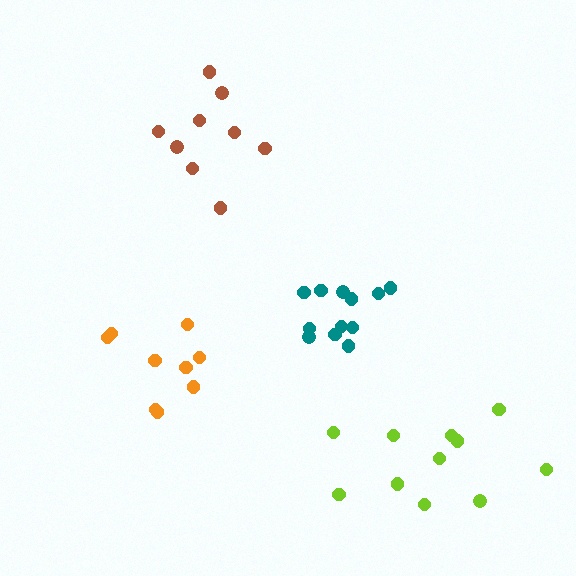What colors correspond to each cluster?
The clusters are colored: brown, teal, orange, lime.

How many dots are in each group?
Group 1: 9 dots, Group 2: 12 dots, Group 3: 9 dots, Group 4: 11 dots (41 total).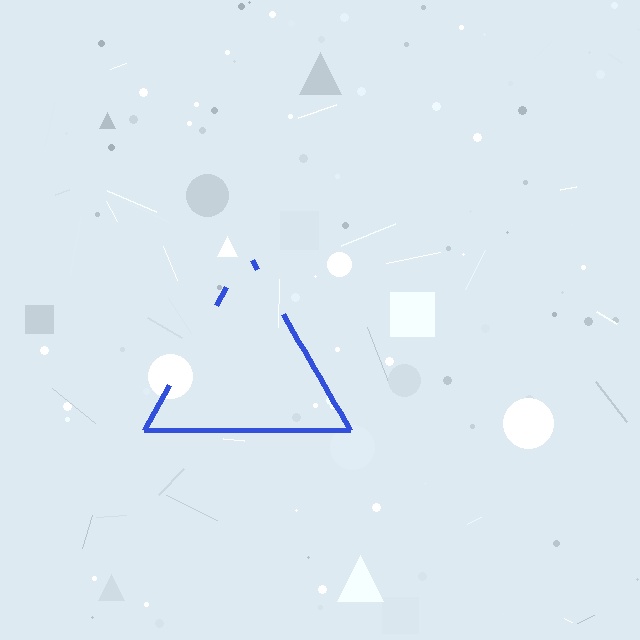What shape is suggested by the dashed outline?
The dashed outline suggests a triangle.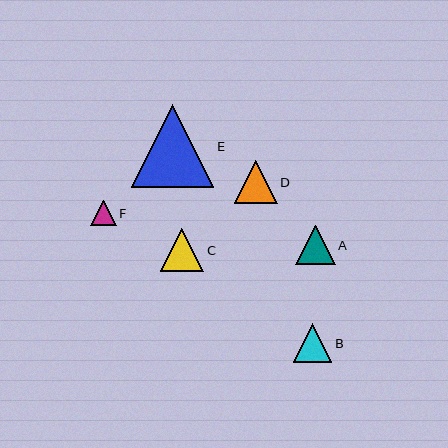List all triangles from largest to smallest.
From largest to smallest: E, C, D, A, B, F.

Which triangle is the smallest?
Triangle F is the smallest with a size of approximately 26 pixels.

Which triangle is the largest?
Triangle E is the largest with a size of approximately 82 pixels.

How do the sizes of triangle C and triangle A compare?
Triangle C and triangle A are approximately the same size.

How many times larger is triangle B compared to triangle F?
Triangle B is approximately 1.5 times the size of triangle F.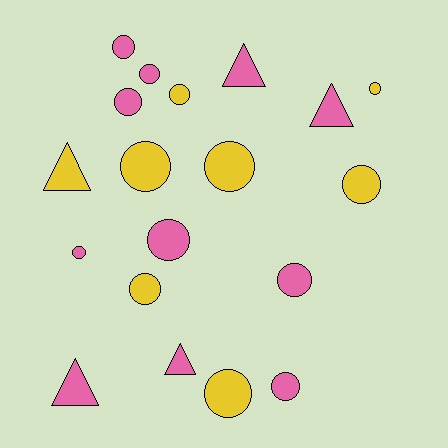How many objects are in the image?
There are 19 objects.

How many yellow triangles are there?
There is 1 yellow triangle.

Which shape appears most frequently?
Circle, with 14 objects.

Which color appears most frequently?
Pink, with 11 objects.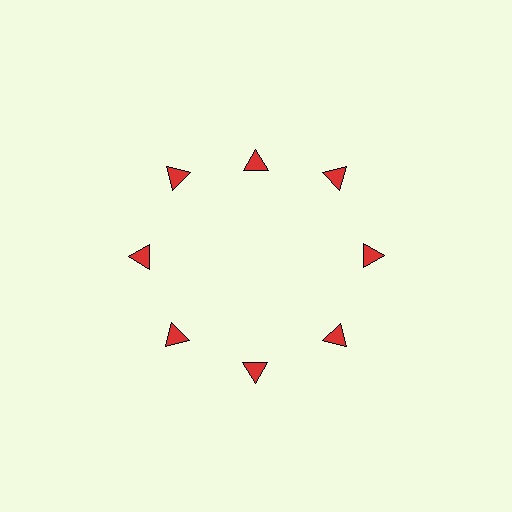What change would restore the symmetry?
The symmetry would be restored by moving it outward, back onto the ring so that all 8 triangles sit at equal angles and equal distance from the center.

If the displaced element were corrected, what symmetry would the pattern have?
It would have 8-fold rotational symmetry — the pattern would map onto itself every 45 degrees.